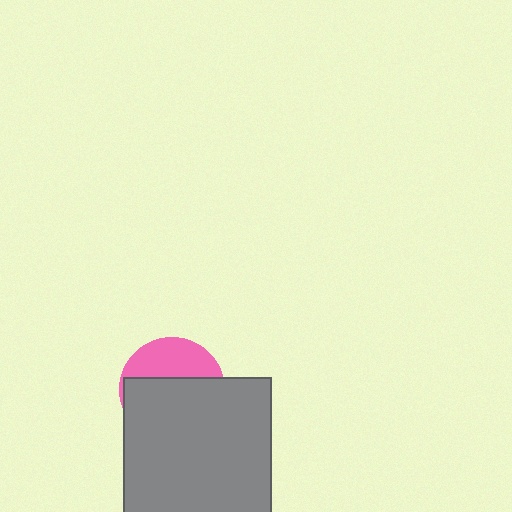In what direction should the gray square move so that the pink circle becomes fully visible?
The gray square should move down. That is the shortest direction to clear the overlap and leave the pink circle fully visible.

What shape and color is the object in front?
The object in front is a gray square.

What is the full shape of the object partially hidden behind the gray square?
The partially hidden object is a pink circle.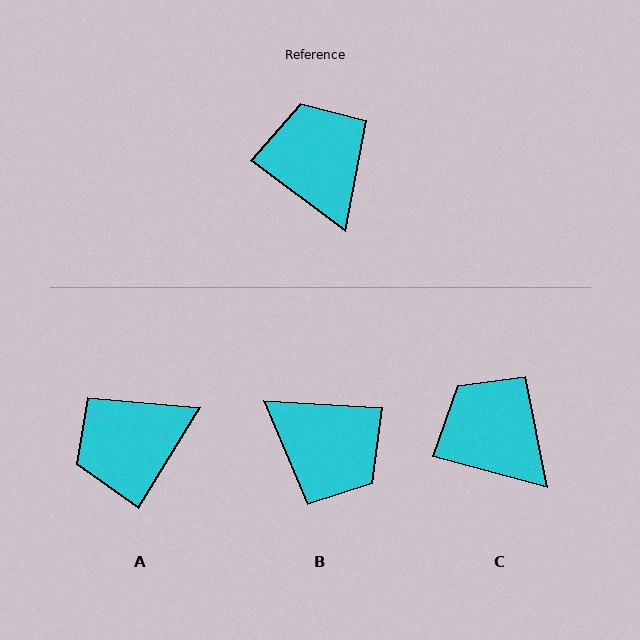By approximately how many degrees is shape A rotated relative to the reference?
Approximately 95 degrees counter-clockwise.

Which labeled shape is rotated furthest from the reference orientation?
B, about 147 degrees away.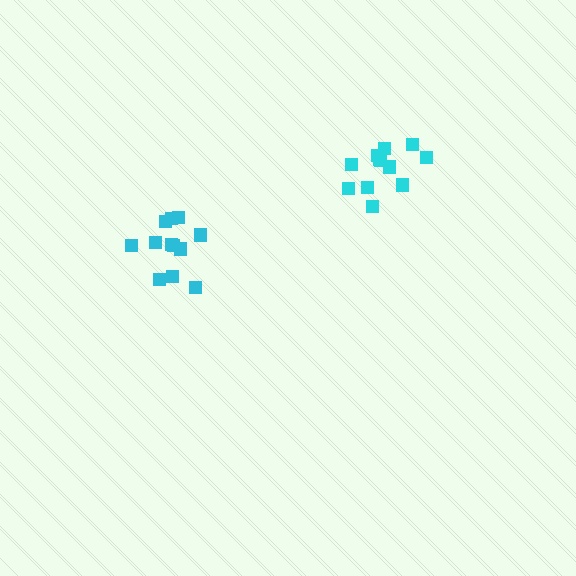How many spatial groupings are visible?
There are 2 spatial groupings.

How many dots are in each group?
Group 1: 12 dots, Group 2: 12 dots (24 total).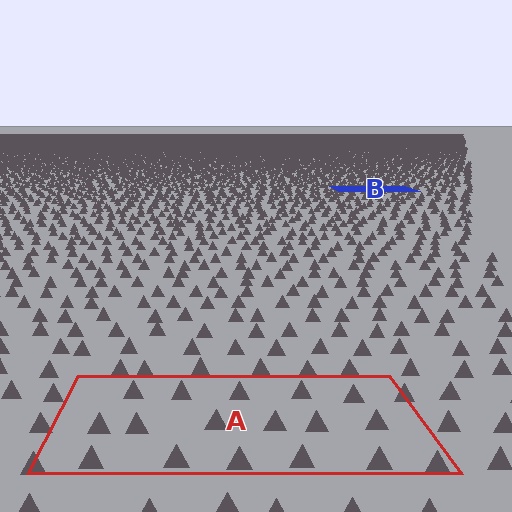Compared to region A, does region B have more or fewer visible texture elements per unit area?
Region B has more texture elements per unit area — they are packed more densely because it is farther away.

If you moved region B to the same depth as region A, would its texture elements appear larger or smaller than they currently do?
They would appear larger. At a closer depth, the same texture elements are projected at a bigger on-screen size.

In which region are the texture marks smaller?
The texture marks are smaller in region B, because it is farther away.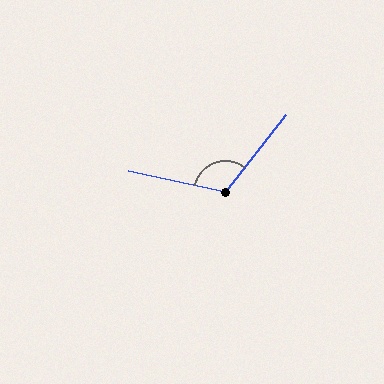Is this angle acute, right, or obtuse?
It is obtuse.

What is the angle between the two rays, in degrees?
Approximately 116 degrees.